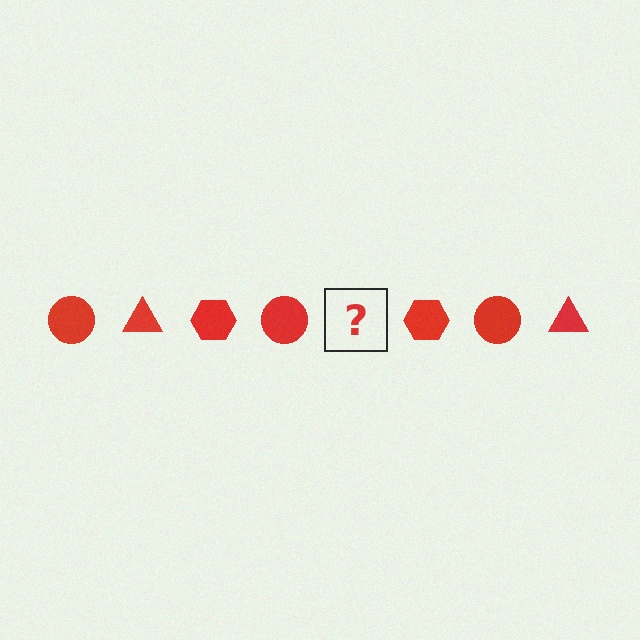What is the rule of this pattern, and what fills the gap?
The rule is that the pattern cycles through circle, triangle, hexagon shapes in red. The gap should be filled with a red triangle.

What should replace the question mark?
The question mark should be replaced with a red triangle.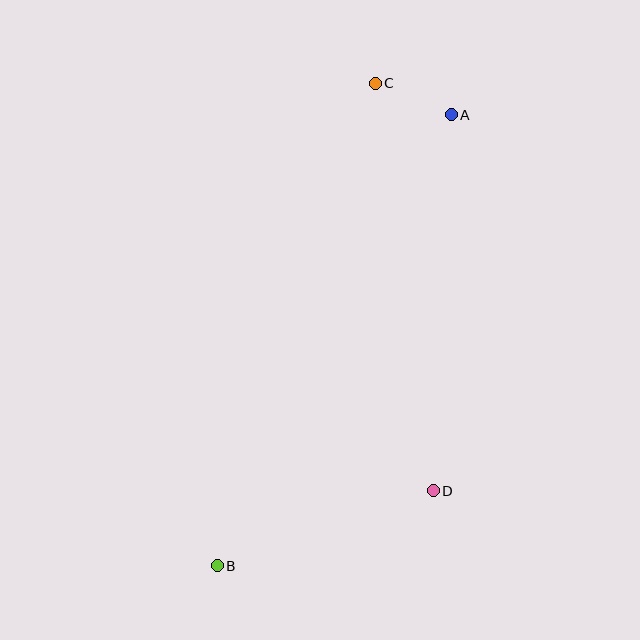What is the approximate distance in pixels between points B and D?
The distance between B and D is approximately 229 pixels.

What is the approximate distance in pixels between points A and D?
The distance between A and D is approximately 376 pixels.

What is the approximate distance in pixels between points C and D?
The distance between C and D is approximately 411 pixels.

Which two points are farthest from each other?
Points A and B are farthest from each other.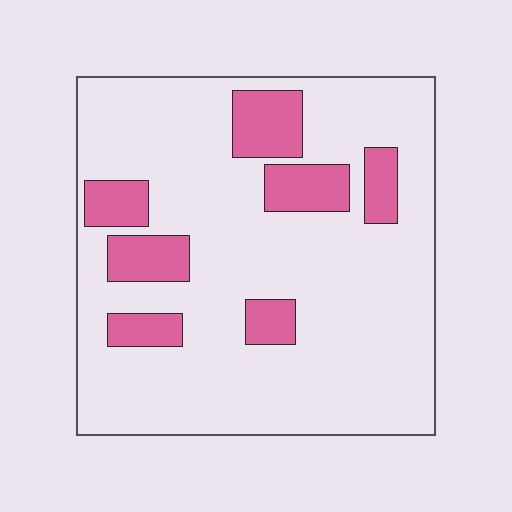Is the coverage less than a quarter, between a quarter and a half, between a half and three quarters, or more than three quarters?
Less than a quarter.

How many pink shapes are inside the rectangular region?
7.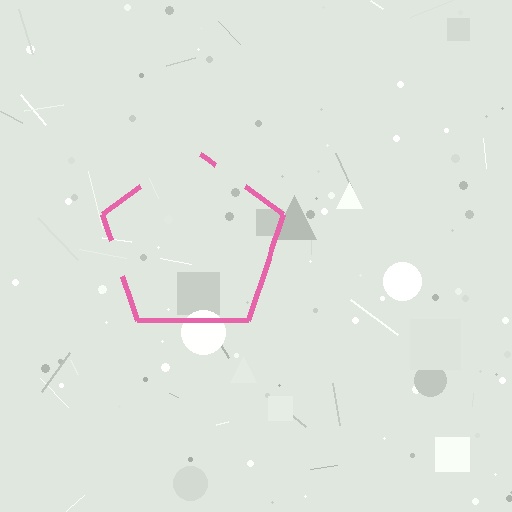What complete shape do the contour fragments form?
The contour fragments form a pentagon.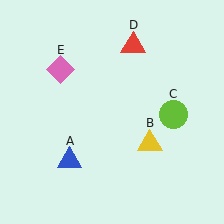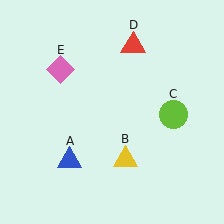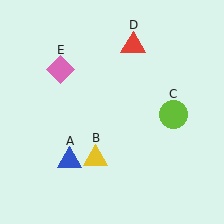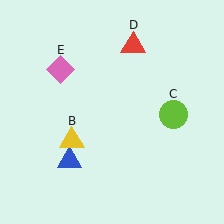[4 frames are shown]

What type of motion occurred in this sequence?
The yellow triangle (object B) rotated clockwise around the center of the scene.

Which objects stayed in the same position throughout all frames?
Blue triangle (object A) and lime circle (object C) and red triangle (object D) and pink diamond (object E) remained stationary.